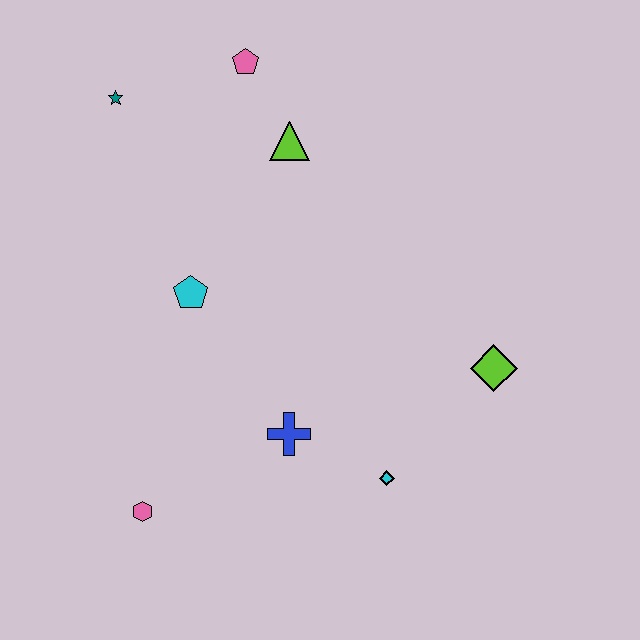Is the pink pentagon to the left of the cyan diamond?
Yes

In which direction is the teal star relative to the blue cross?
The teal star is above the blue cross.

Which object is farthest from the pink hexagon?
The pink pentagon is farthest from the pink hexagon.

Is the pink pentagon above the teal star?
Yes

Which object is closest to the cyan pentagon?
The blue cross is closest to the cyan pentagon.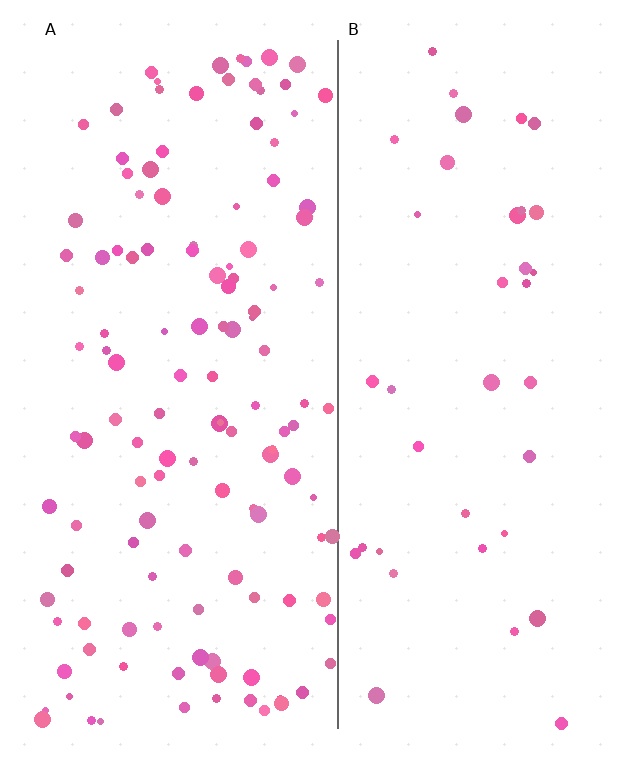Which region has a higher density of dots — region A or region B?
A (the left).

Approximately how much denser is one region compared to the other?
Approximately 3.4× — region A over region B.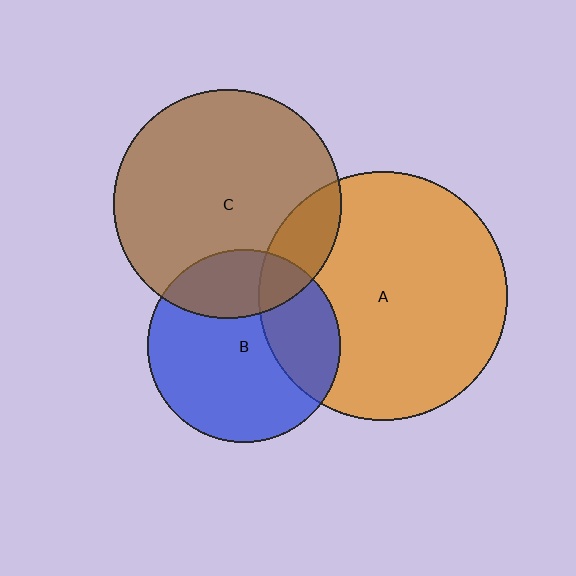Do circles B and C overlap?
Yes.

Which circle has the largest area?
Circle A (orange).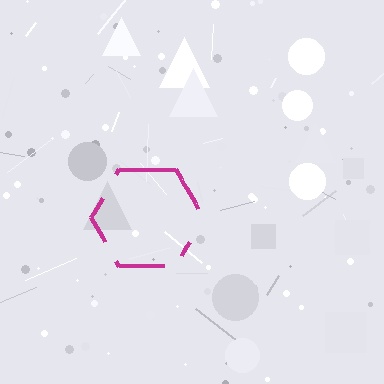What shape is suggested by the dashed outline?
The dashed outline suggests a hexagon.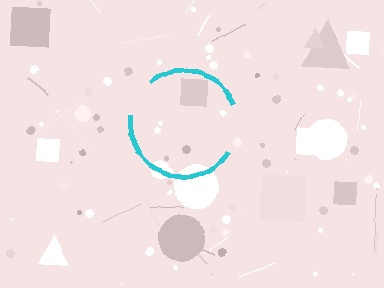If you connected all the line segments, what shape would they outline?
They would outline a circle.